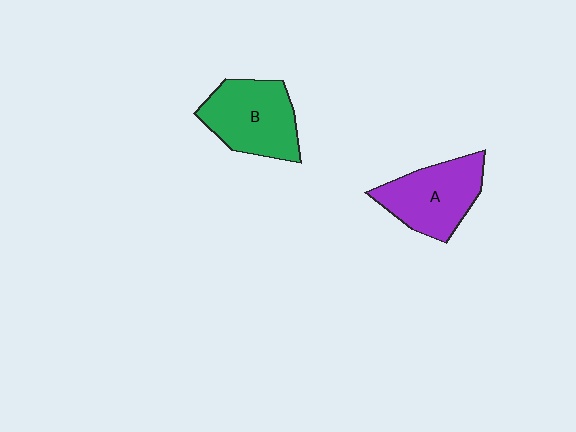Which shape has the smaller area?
Shape A (purple).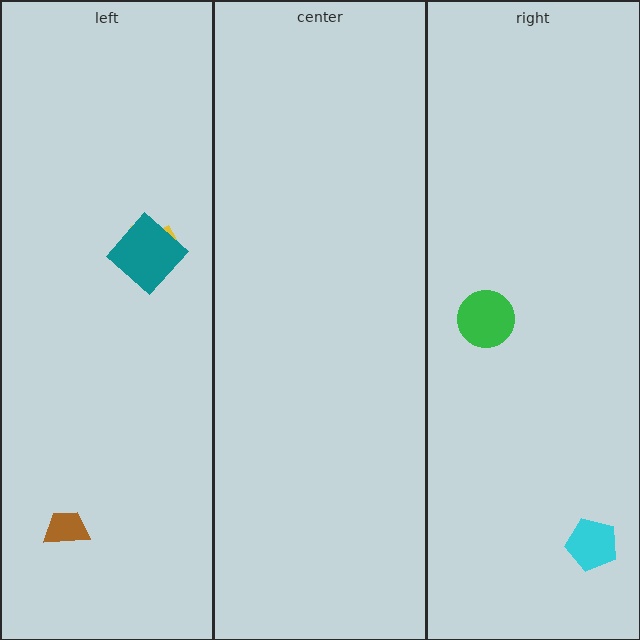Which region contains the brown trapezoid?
The left region.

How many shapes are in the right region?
2.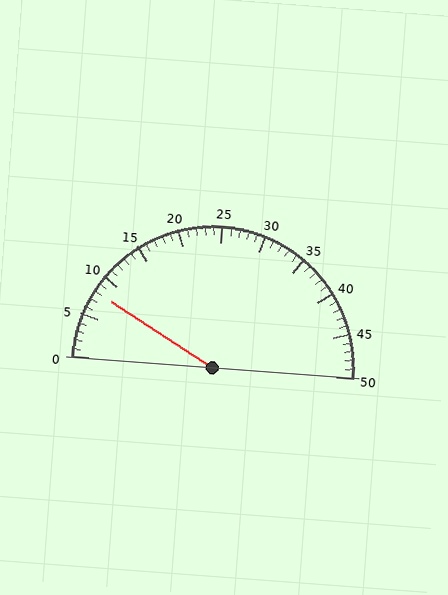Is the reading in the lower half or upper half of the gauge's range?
The reading is in the lower half of the range (0 to 50).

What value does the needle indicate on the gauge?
The needle indicates approximately 8.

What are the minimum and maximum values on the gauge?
The gauge ranges from 0 to 50.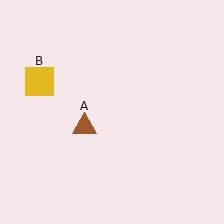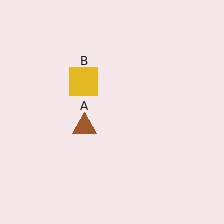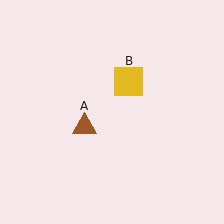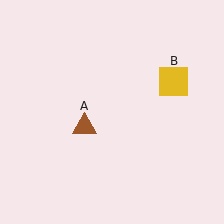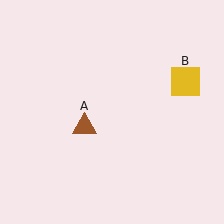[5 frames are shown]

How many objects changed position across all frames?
1 object changed position: yellow square (object B).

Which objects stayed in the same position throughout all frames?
Brown triangle (object A) remained stationary.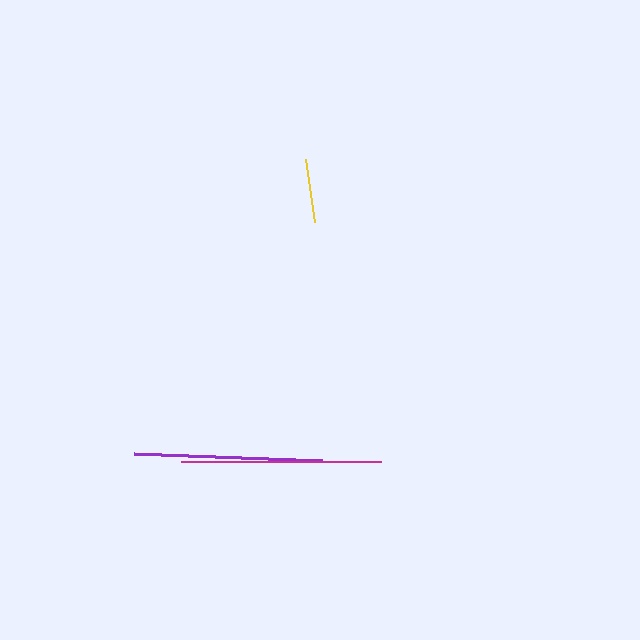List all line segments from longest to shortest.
From longest to shortest: magenta, purple, yellow.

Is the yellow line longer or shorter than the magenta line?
The magenta line is longer than the yellow line.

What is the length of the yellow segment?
The yellow segment is approximately 64 pixels long.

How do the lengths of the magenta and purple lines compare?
The magenta and purple lines are approximately the same length.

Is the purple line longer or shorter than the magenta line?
The magenta line is longer than the purple line.